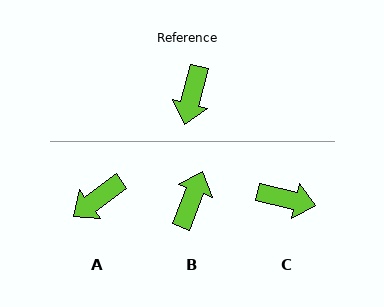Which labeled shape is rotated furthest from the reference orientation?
B, about 173 degrees away.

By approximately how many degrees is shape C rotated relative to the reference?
Approximately 91 degrees counter-clockwise.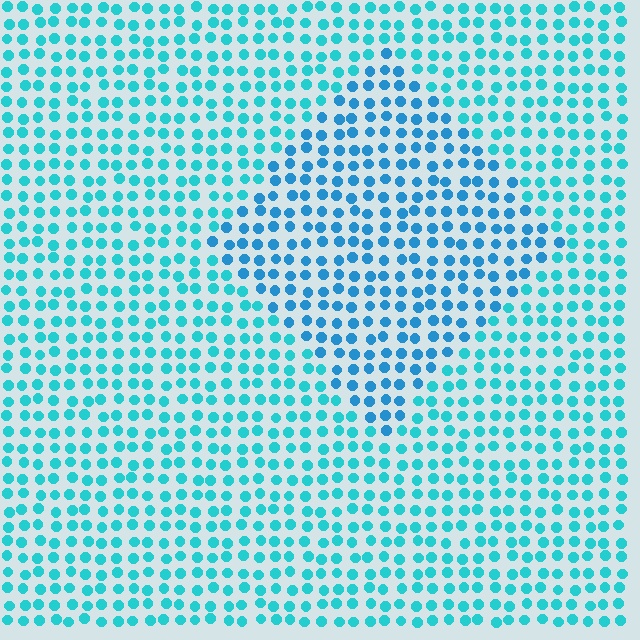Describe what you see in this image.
The image is filled with small cyan elements in a uniform arrangement. A diamond-shaped region is visible where the elements are tinted to a slightly different hue, forming a subtle color boundary.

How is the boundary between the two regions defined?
The boundary is defined purely by a slight shift in hue (about 21 degrees). Spacing, size, and orientation are identical on both sides.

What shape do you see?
I see a diamond.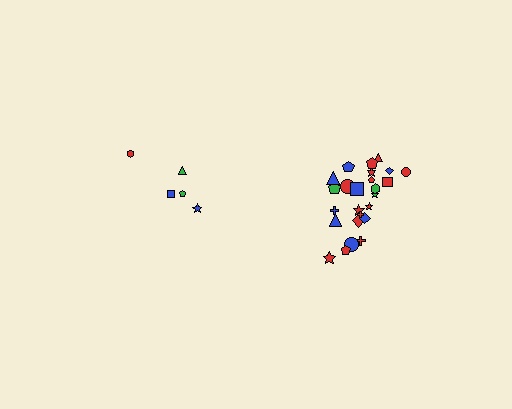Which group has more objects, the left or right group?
The right group.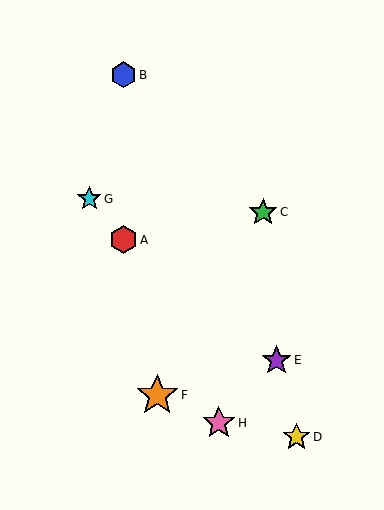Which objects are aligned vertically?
Objects A, B are aligned vertically.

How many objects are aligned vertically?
2 objects (A, B) are aligned vertically.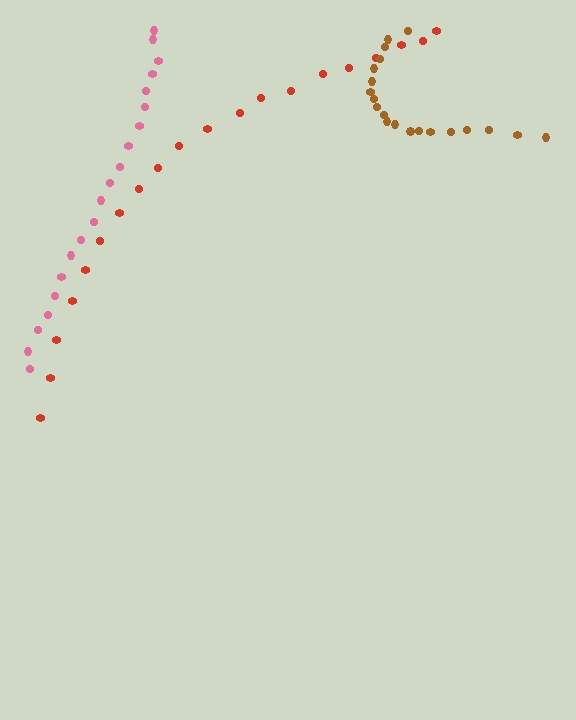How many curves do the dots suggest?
There are 3 distinct paths.